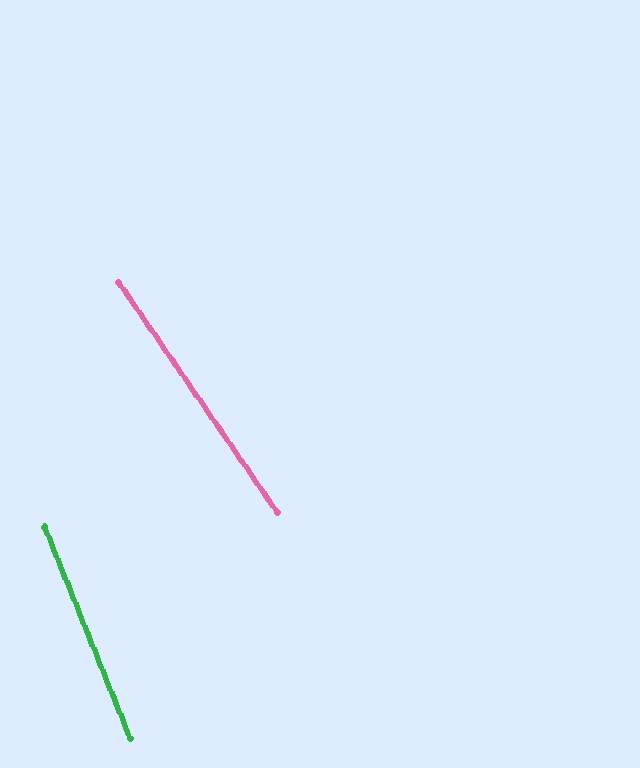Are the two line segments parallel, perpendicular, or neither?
Neither parallel nor perpendicular — they differ by about 13°.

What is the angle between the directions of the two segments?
Approximately 13 degrees.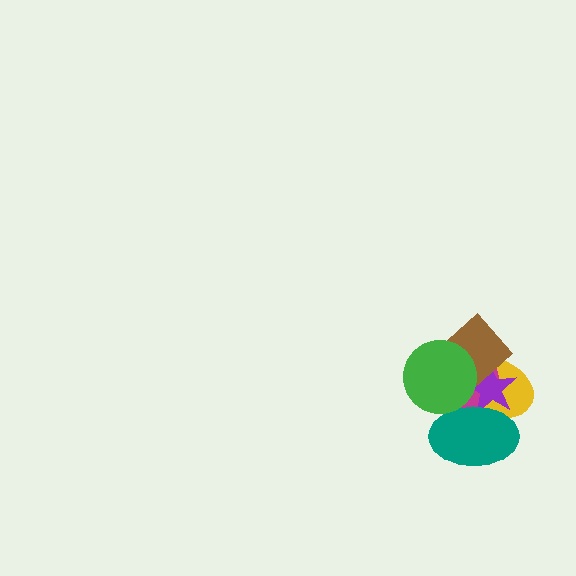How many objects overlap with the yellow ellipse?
5 objects overlap with the yellow ellipse.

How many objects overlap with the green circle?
5 objects overlap with the green circle.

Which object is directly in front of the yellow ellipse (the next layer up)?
The magenta circle is directly in front of the yellow ellipse.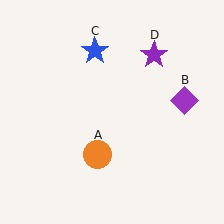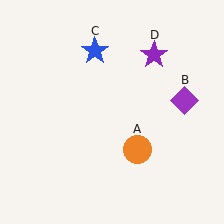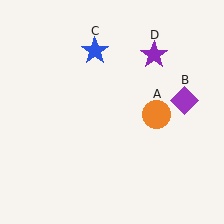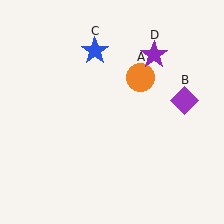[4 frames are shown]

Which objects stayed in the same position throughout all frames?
Purple diamond (object B) and blue star (object C) and purple star (object D) remained stationary.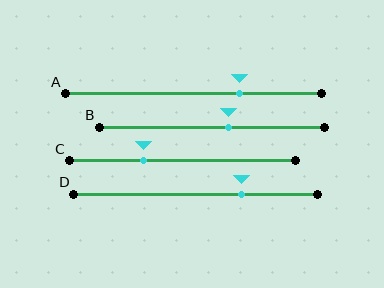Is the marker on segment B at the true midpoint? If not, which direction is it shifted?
No, the marker on segment B is shifted to the right by about 7% of the segment length.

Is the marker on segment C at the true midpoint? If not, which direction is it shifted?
No, the marker on segment C is shifted to the left by about 17% of the segment length.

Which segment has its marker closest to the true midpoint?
Segment B has its marker closest to the true midpoint.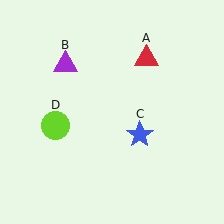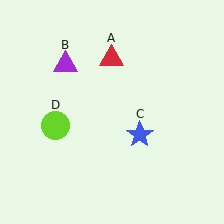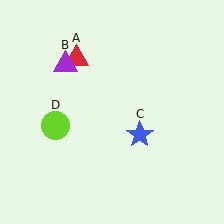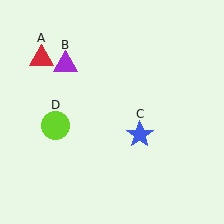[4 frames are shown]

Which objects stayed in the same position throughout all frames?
Purple triangle (object B) and blue star (object C) and lime circle (object D) remained stationary.